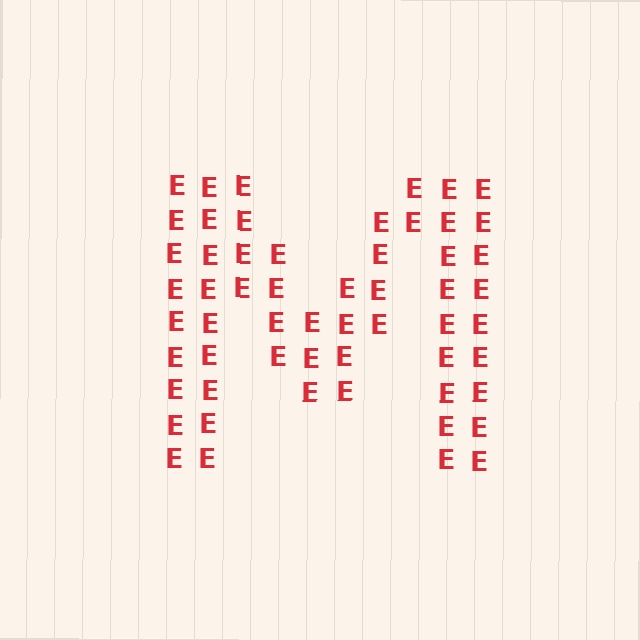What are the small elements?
The small elements are letter E's.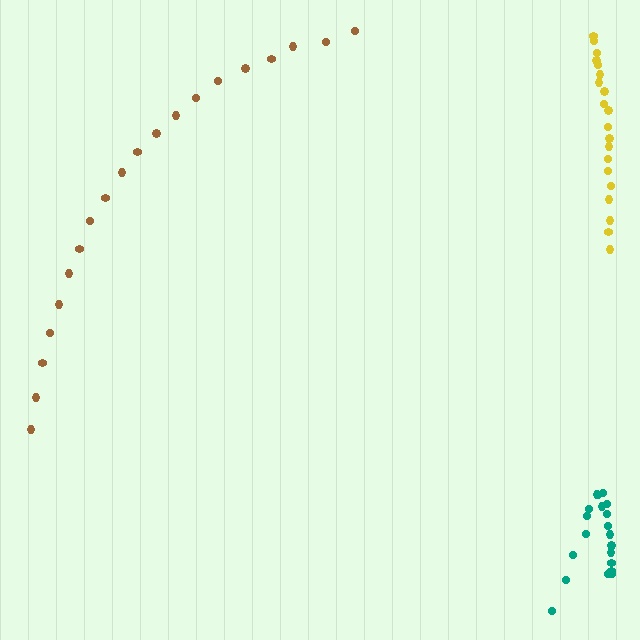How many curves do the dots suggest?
There are 3 distinct paths.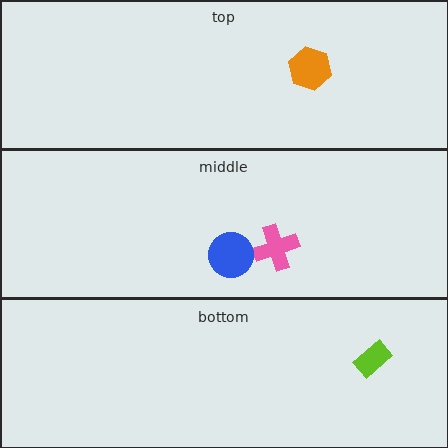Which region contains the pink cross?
The middle region.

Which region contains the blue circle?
The middle region.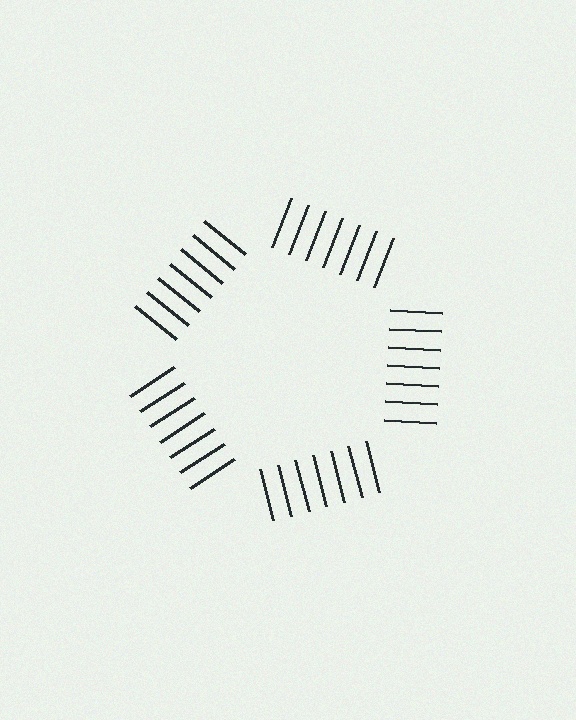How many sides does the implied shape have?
5 sides — the line-ends trace a pentagon.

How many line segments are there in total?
35 — 7 along each of the 5 edges.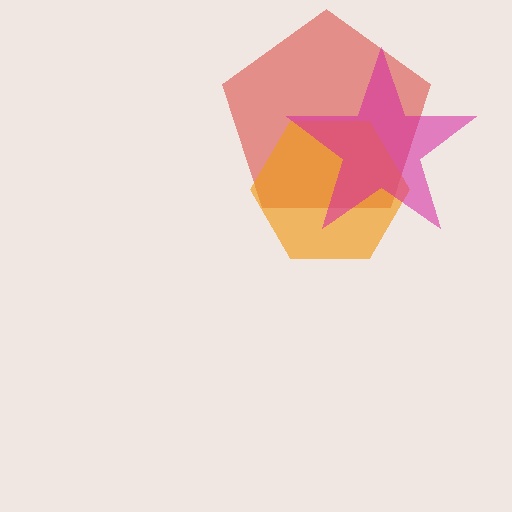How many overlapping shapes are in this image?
There are 3 overlapping shapes in the image.